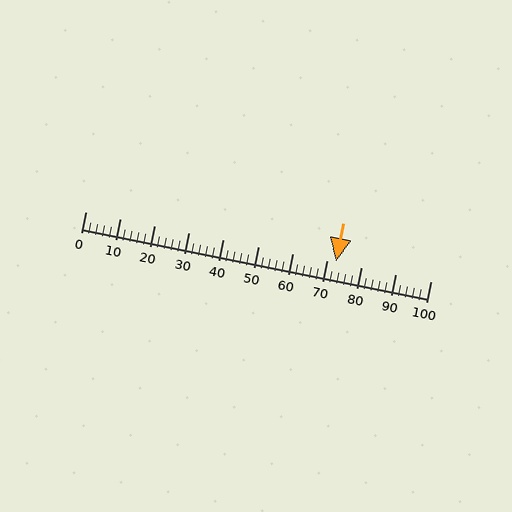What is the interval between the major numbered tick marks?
The major tick marks are spaced 10 units apart.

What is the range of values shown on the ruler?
The ruler shows values from 0 to 100.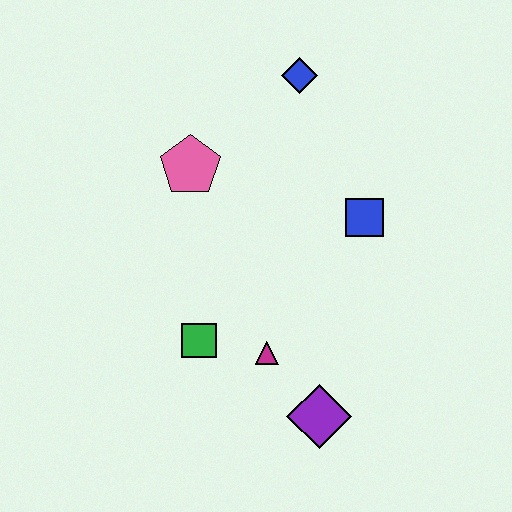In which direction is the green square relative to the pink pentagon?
The green square is below the pink pentagon.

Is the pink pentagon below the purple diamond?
No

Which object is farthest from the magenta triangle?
The blue diamond is farthest from the magenta triangle.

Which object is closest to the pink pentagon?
The blue diamond is closest to the pink pentagon.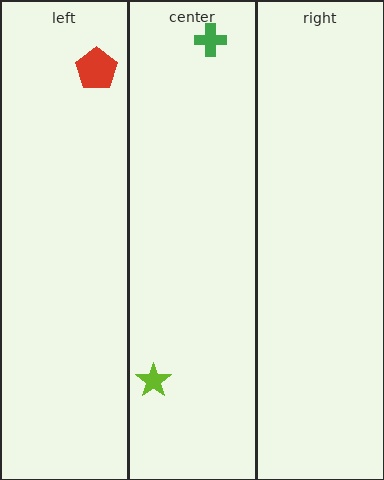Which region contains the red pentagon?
The left region.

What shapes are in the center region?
The lime star, the green cross.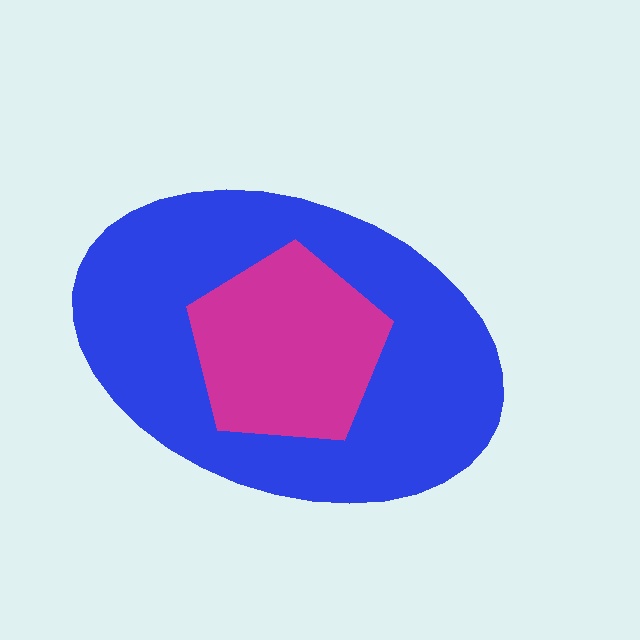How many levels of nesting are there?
2.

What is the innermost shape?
The magenta pentagon.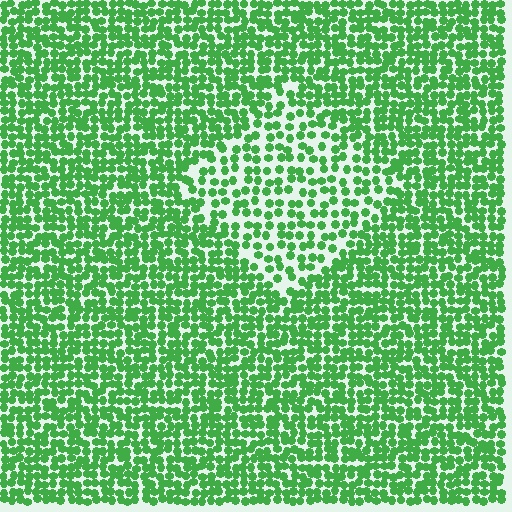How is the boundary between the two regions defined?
The boundary is defined by a change in element density (approximately 1.8x ratio). All elements are the same color, size, and shape.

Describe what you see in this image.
The image contains small green elements arranged at two different densities. A diamond-shaped region is visible where the elements are less densely packed than the surrounding area.